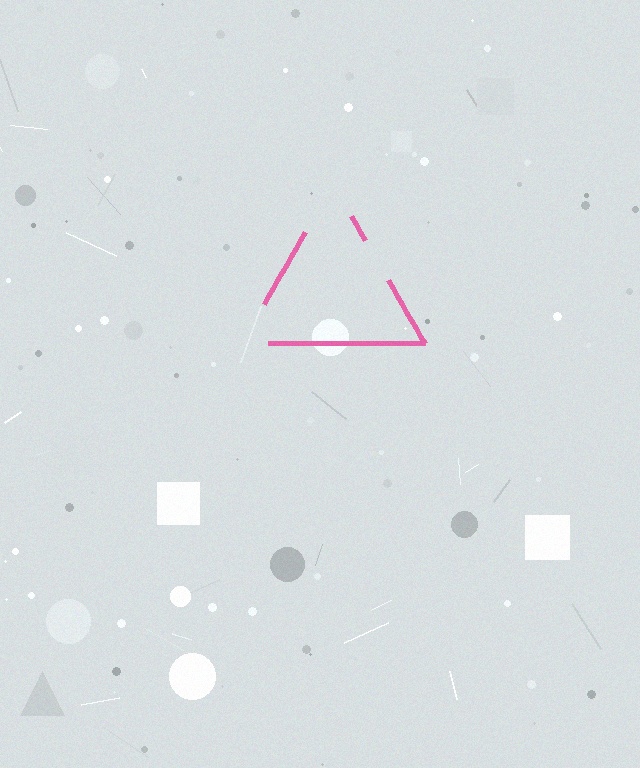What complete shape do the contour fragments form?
The contour fragments form a triangle.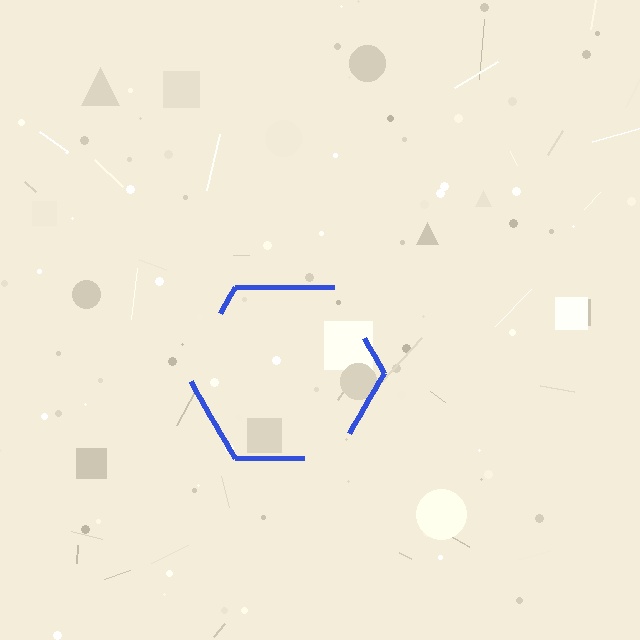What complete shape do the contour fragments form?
The contour fragments form a hexagon.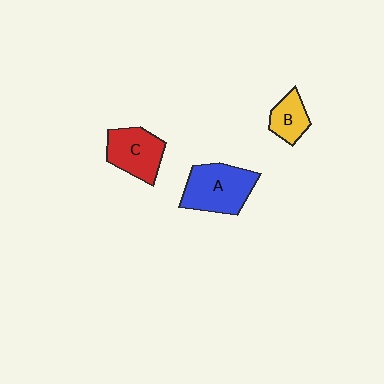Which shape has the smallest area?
Shape B (yellow).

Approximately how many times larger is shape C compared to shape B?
Approximately 1.6 times.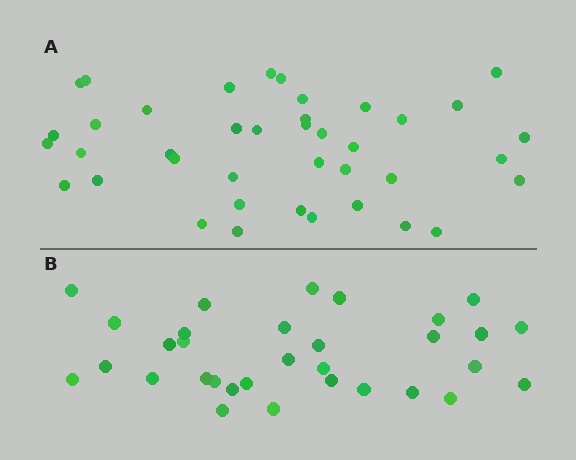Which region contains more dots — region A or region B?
Region A (the top region) has more dots.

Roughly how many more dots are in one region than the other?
Region A has roughly 8 or so more dots than region B.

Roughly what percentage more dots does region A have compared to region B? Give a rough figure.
About 25% more.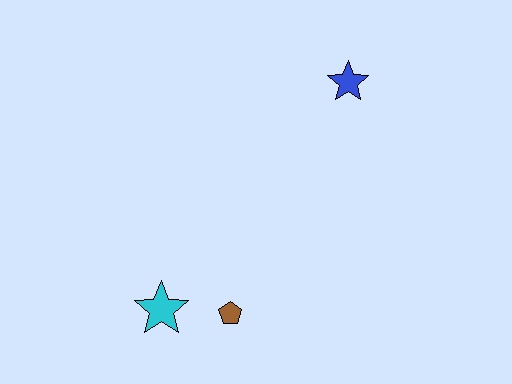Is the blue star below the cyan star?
No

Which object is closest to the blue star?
The brown pentagon is closest to the blue star.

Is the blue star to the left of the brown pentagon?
No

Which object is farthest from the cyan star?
The blue star is farthest from the cyan star.